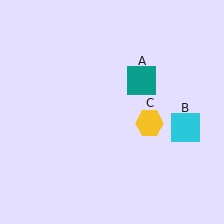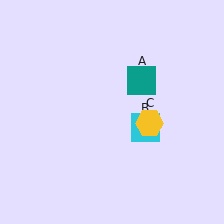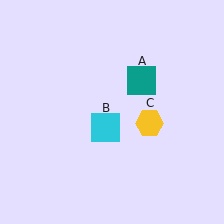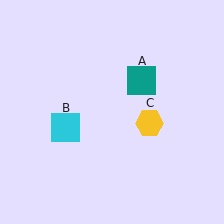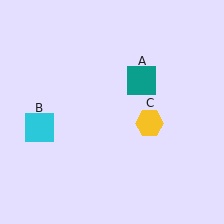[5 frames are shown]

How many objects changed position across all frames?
1 object changed position: cyan square (object B).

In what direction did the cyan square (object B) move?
The cyan square (object B) moved left.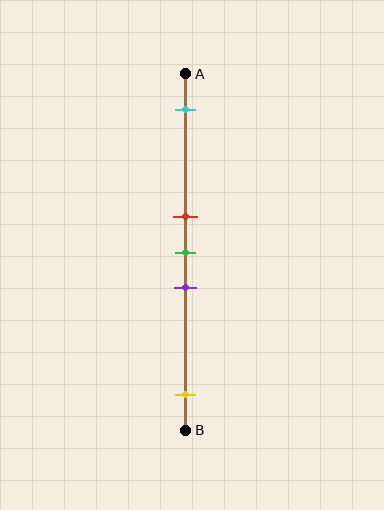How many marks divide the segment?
There are 5 marks dividing the segment.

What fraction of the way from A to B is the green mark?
The green mark is approximately 50% (0.5) of the way from A to B.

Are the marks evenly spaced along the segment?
No, the marks are not evenly spaced.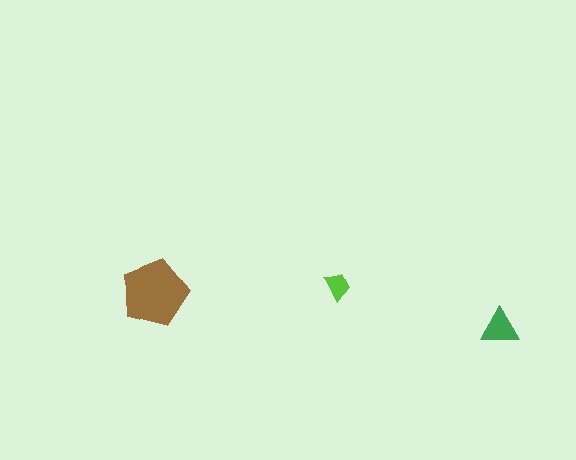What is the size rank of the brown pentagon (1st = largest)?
1st.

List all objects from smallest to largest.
The lime trapezoid, the green triangle, the brown pentagon.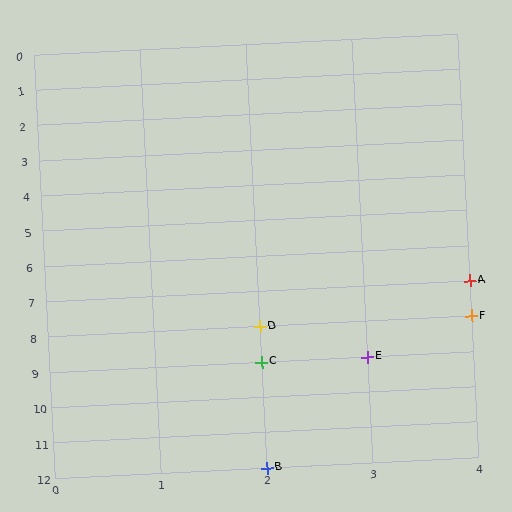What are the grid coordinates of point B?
Point B is at grid coordinates (2, 12).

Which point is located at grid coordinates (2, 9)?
Point C is at (2, 9).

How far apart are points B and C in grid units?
Points B and C are 3 rows apart.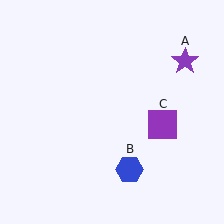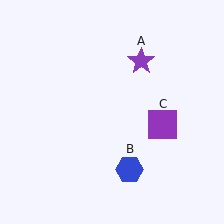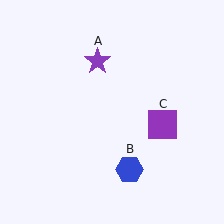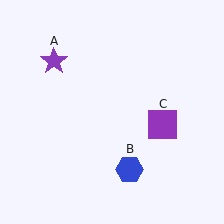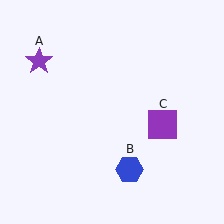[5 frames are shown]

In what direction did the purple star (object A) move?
The purple star (object A) moved left.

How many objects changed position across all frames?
1 object changed position: purple star (object A).